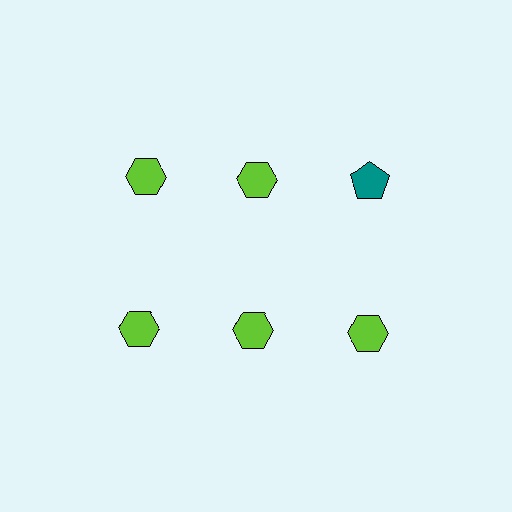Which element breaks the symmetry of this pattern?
The teal pentagon in the top row, center column breaks the symmetry. All other shapes are lime hexagons.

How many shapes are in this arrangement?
There are 6 shapes arranged in a grid pattern.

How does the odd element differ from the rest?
It differs in both color (teal instead of lime) and shape (pentagon instead of hexagon).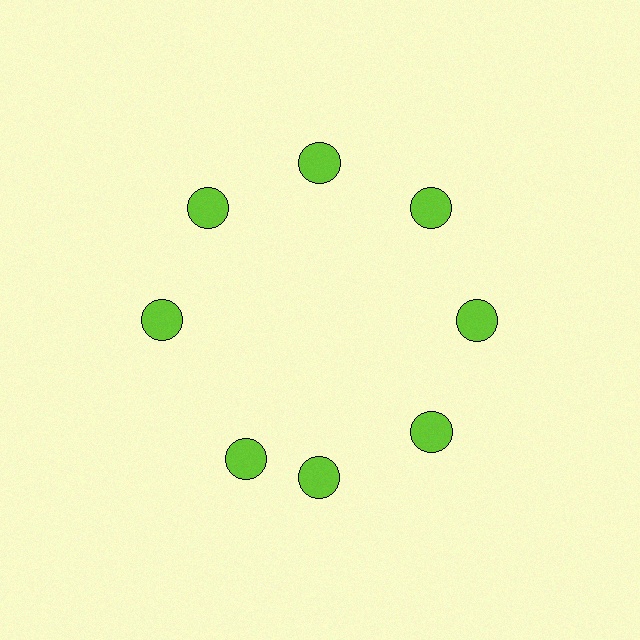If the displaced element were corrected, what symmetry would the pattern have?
It would have 8-fold rotational symmetry — the pattern would map onto itself every 45 degrees.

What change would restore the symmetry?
The symmetry would be restored by rotating it back into even spacing with its neighbors so that all 8 circles sit at equal angles and equal distance from the center.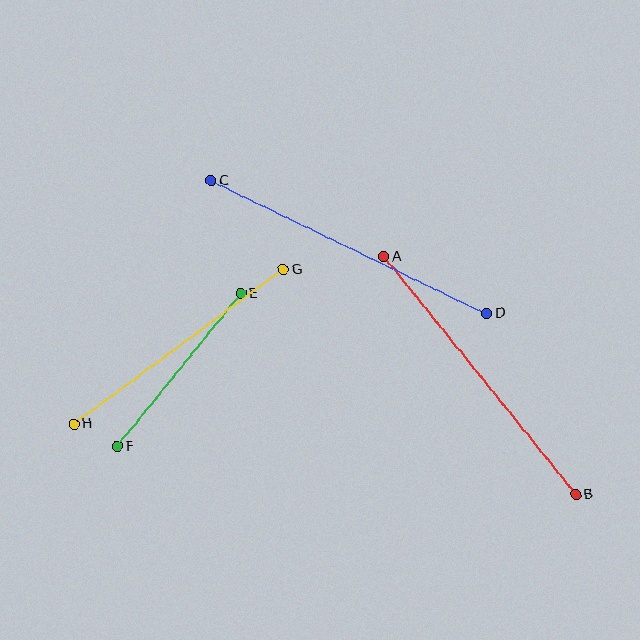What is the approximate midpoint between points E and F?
The midpoint is at approximately (179, 370) pixels.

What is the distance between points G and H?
The distance is approximately 260 pixels.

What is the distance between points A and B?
The distance is approximately 306 pixels.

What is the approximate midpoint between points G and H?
The midpoint is at approximately (179, 347) pixels.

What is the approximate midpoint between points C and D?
The midpoint is at approximately (349, 247) pixels.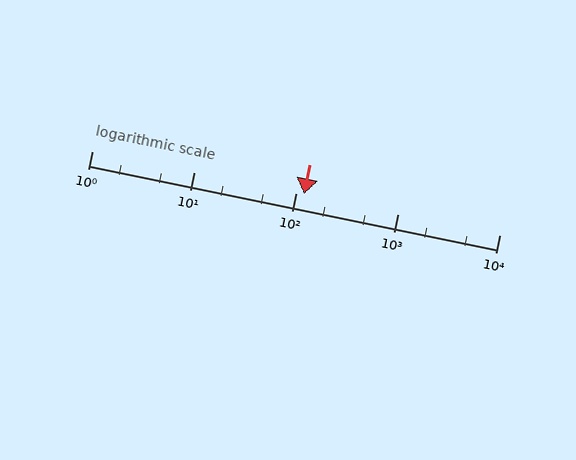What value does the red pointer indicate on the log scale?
The pointer indicates approximately 120.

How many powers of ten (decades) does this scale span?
The scale spans 4 decades, from 1 to 10000.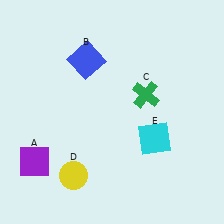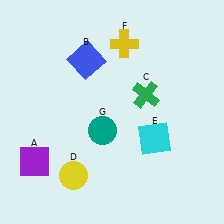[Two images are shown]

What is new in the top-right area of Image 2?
A yellow cross (F) was added in the top-right area of Image 2.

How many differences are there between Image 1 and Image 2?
There are 2 differences between the two images.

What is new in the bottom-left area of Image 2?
A teal circle (G) was added in the bottom-left area of Image 2.